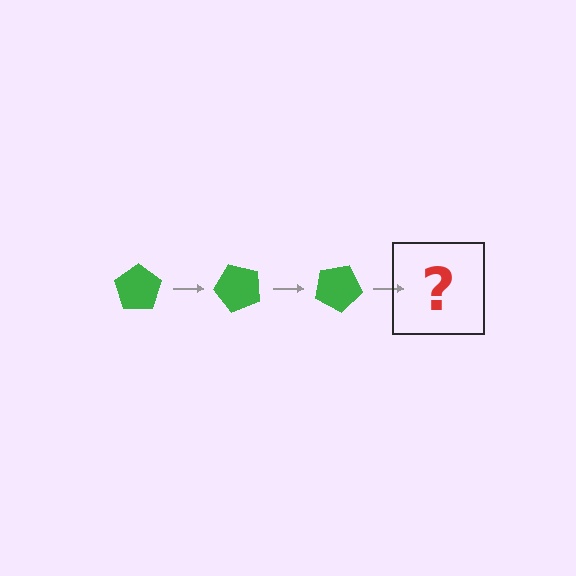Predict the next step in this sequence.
The next step is a green pentagon rotated 150 degrees.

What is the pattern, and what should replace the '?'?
The pattern is that the pentagon rotates 50 degrees each step. The '?' should be a green pentagon rotated 150 degrees.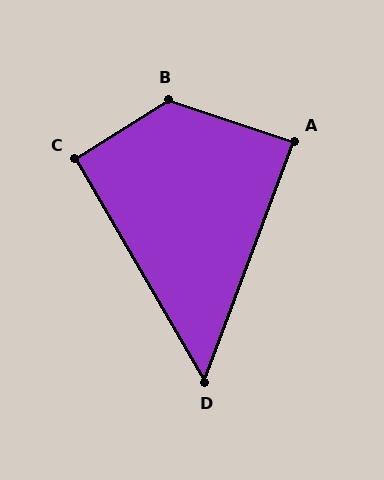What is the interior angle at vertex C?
Approximately 92 degrees (approximately right).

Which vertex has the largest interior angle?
B, at approximately 129 degrees.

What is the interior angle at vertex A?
Approximately 88 degrees (approximately right).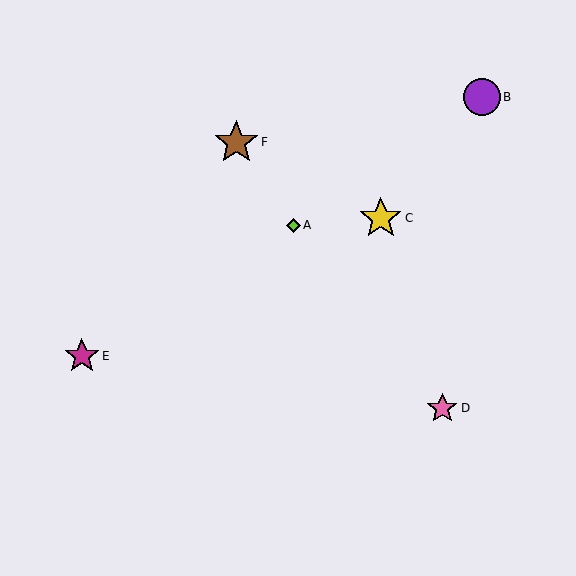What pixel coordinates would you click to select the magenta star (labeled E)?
Click at (82, 356) to select the magenta star E.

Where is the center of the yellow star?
The center of the yellow star is at (381, 218).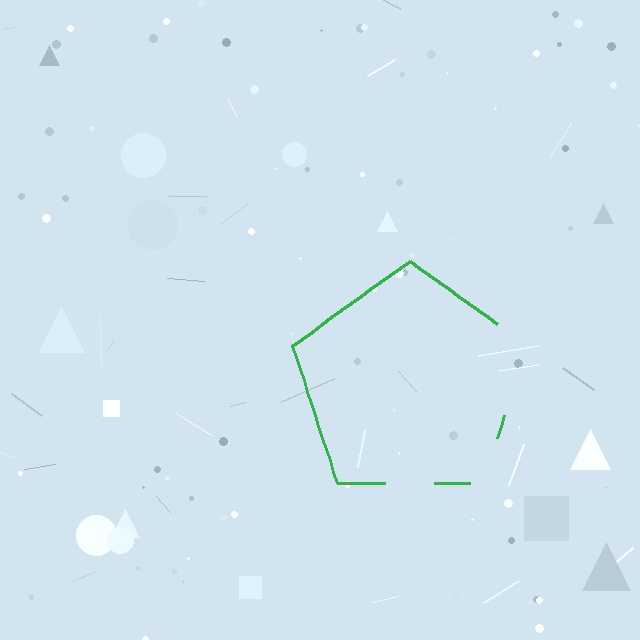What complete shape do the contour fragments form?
The contour fragments form a pentagon.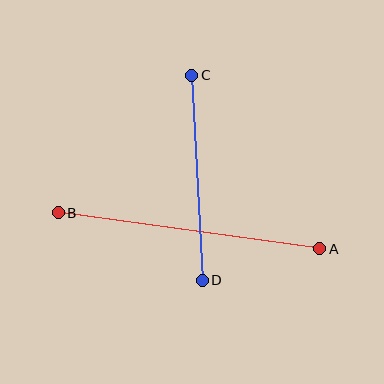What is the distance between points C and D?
The distance is approximately 206 pixels.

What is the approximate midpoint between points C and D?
The midpoint is at approximately (197, 178) pixels.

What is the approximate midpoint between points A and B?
The midpoint is at approximately (189, 231) pixels.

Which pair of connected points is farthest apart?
Points A and B are farthest apart.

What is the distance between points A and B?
The distance is approximately 264 pixels.